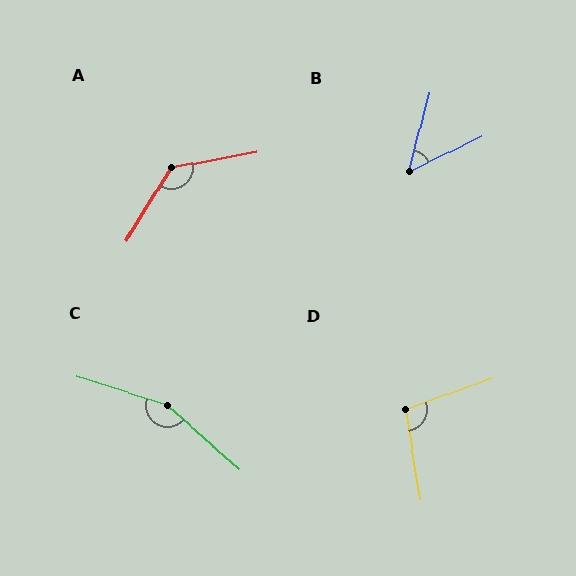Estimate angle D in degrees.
Approximately 101 degrees.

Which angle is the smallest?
B, at approximately 50 degrees.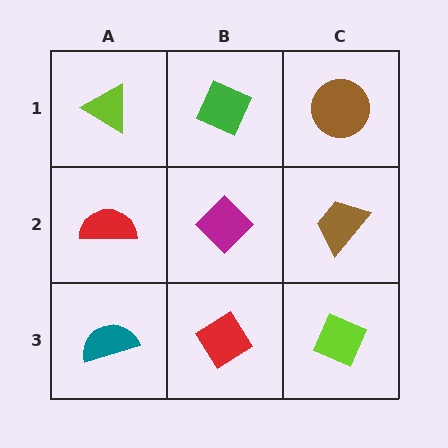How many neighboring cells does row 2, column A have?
3.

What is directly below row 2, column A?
A teal semicircle.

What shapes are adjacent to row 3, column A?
A red semicircle (row 2, column A), a red diamond (row 3, column B).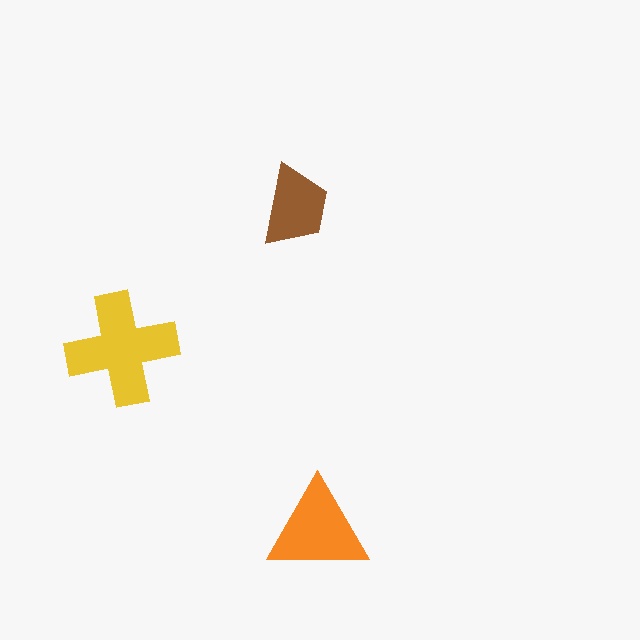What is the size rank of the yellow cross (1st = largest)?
1st.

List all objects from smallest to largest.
The brown trapezoid, the orange triangle, the yellow cross.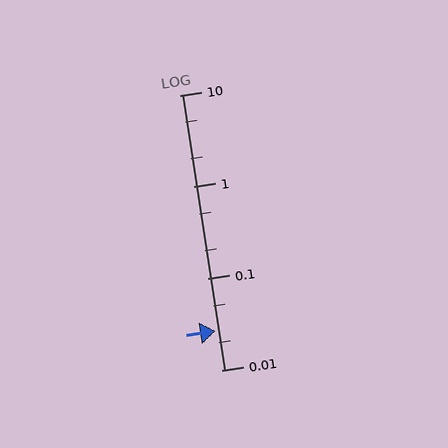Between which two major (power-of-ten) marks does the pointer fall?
The pointer is between 0.01 and 0.1.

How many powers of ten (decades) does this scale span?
The scale spans 3 decades, from 0.01 to 10.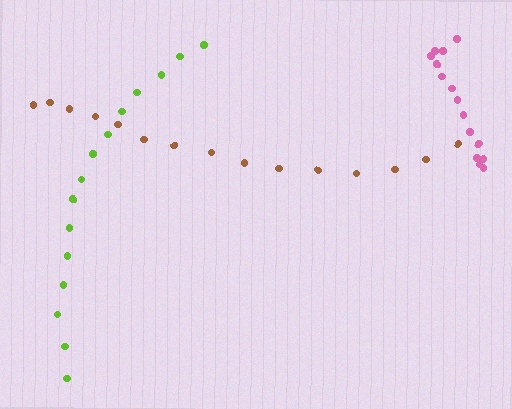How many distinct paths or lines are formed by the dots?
There are 3 distinct paths.